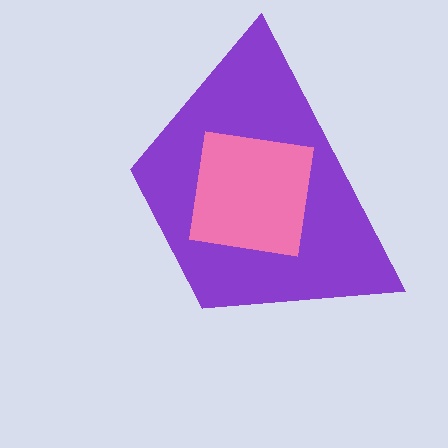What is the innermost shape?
The pink square.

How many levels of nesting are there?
2.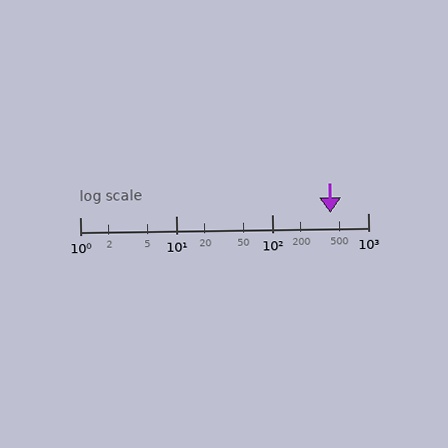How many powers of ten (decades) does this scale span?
The scale spans 3 decades, from 1 to 1000.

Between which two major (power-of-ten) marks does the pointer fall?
The pointer is between 100 and 1000.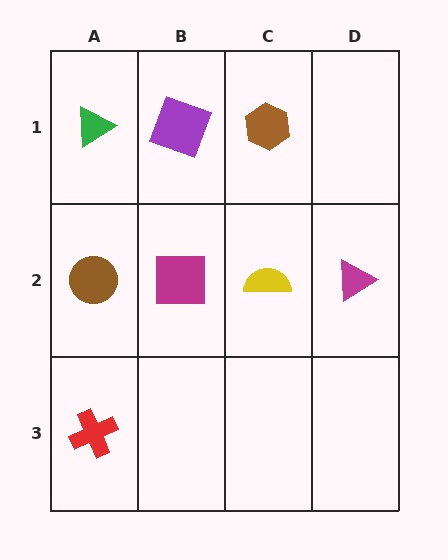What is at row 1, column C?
A brown hexagon.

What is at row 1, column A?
A green triangle.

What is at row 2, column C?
A yellow semicircle.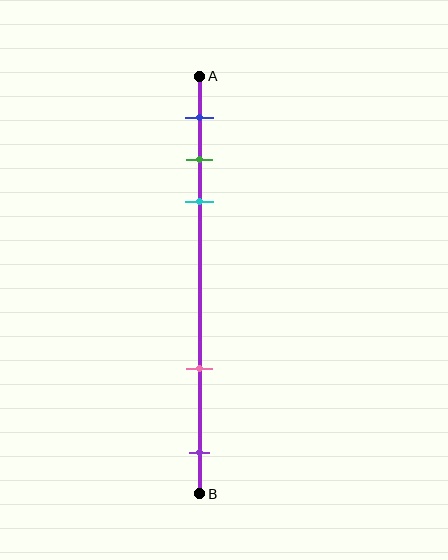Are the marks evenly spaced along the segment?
No, the marks are not evenly spaced.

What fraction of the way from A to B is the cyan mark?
The cyan mark is approximately 30% (0.3) of the way from A to B.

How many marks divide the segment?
There are 5 marks dividing the segment.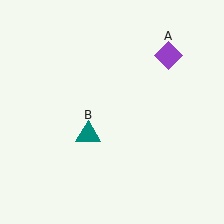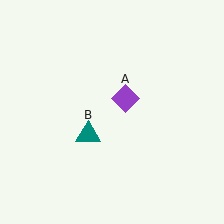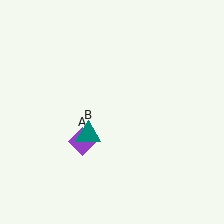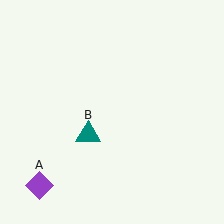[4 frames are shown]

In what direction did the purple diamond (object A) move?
The purple diamond (object A) moved down and to the left.